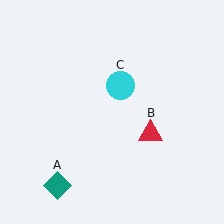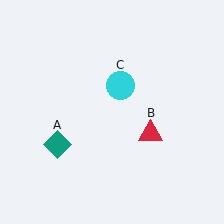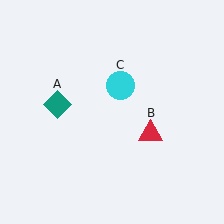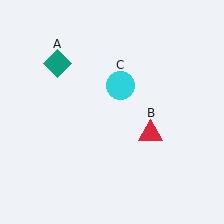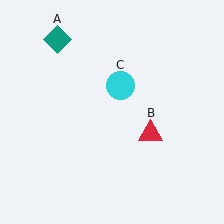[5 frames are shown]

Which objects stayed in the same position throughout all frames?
Red triangle (object B) and cyan circle (object C) remained stationary.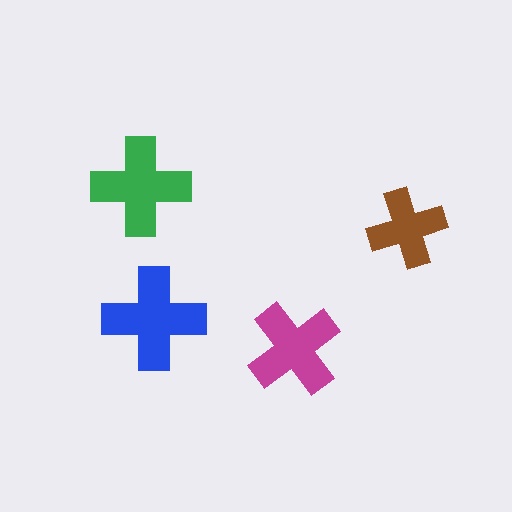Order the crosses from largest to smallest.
the blue one, the green one, the magenta one, the brown one.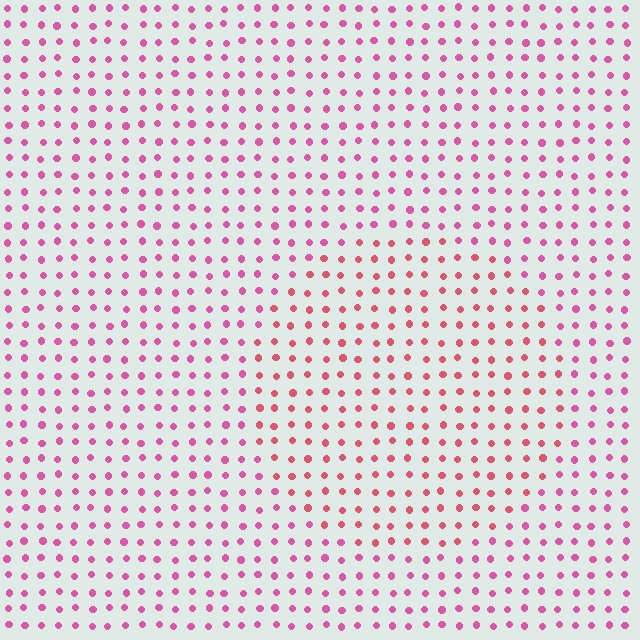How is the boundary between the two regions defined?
The boundary is defined purely by a slight shift in hue (about 24 degrees). Spacing, size, and orientation are identical on both sides.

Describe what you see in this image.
The image is filled with small pink elements in a uniform arrangement. A circle-shaped region is visible where the elements are tinted to a slightly different hue, forming a subtle color boundary.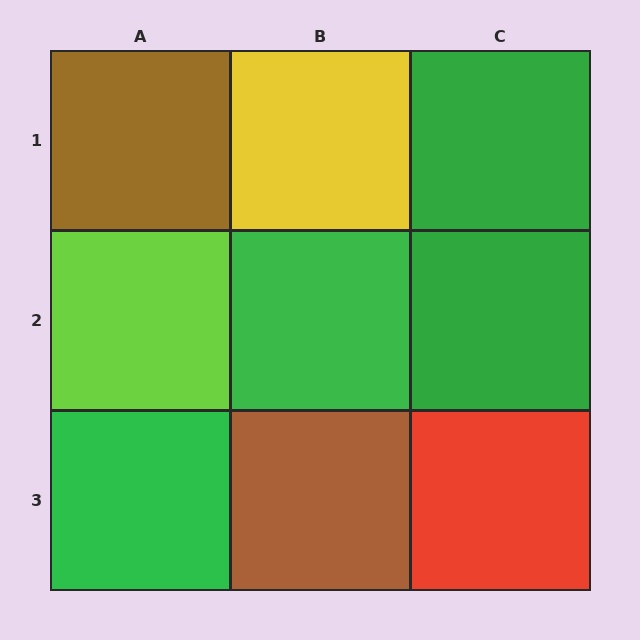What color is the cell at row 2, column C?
Green.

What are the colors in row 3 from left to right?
Green, brown, red.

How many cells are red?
1 cell is red.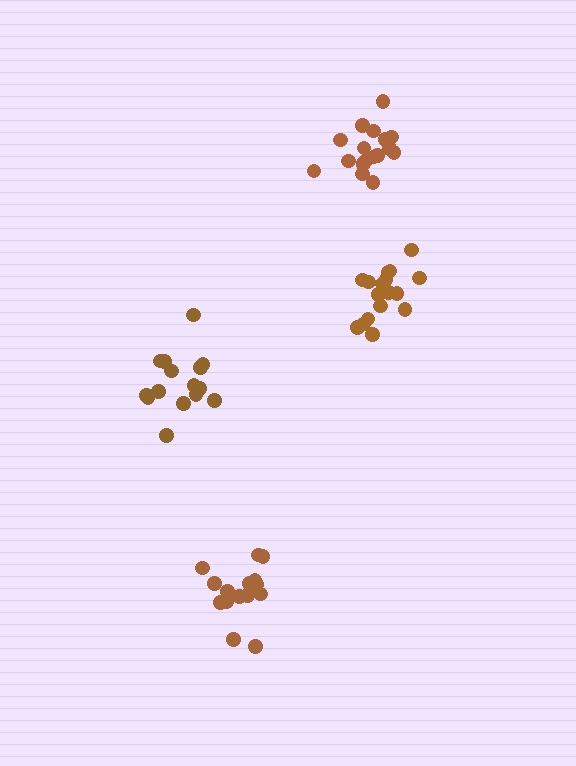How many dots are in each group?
Group 1: 15 dots, Group 2: 18 dots, Group 3: 15 dots, Group 4: 17 dots (65 total).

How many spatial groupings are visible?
There are 4 spatial groupings.